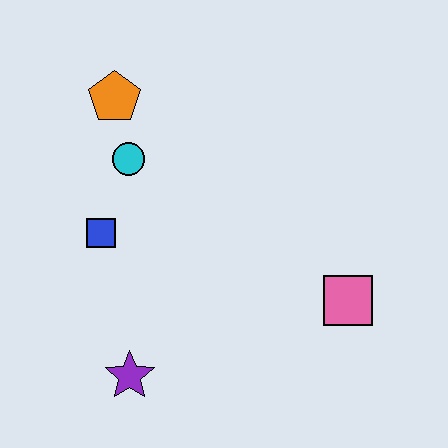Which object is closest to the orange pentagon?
The cyan circle is closest to the orange pentagon.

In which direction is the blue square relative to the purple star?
The blue square is above the purple star.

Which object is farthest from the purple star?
The orange pentagon is farthest from the purple star.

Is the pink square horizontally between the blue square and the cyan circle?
No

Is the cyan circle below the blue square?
No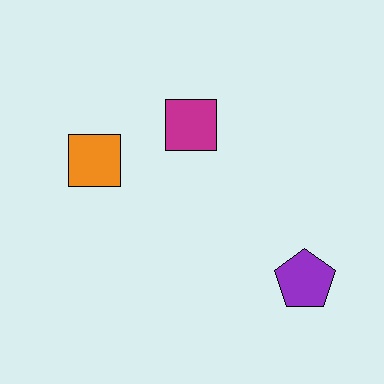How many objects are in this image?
There are 3 objects.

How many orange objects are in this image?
There is 1 orange object.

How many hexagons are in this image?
There are no hexagons.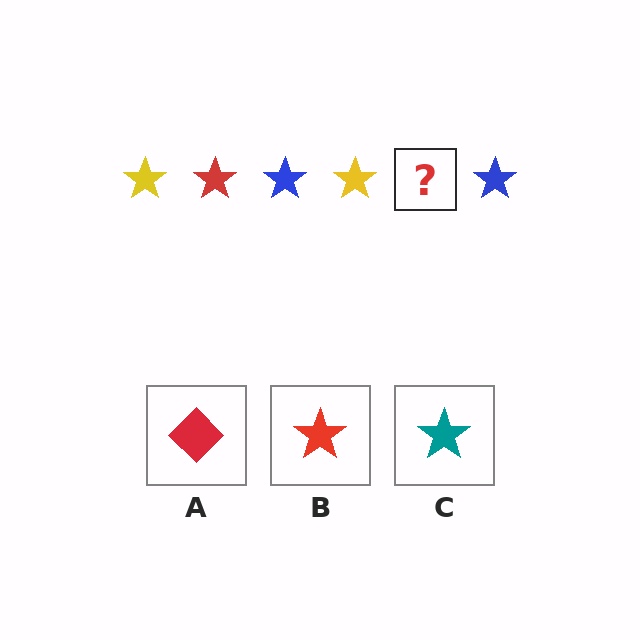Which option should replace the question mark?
Option B.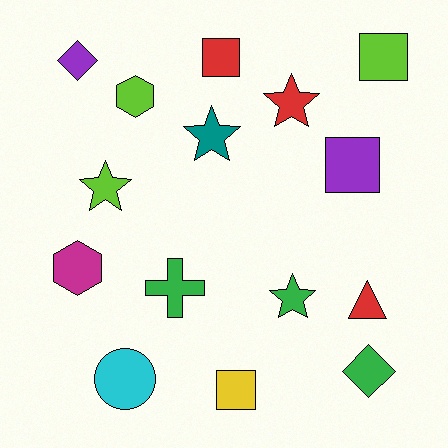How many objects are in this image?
There are 15 objects.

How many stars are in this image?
There are 4 stars.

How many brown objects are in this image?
There are no brown objects.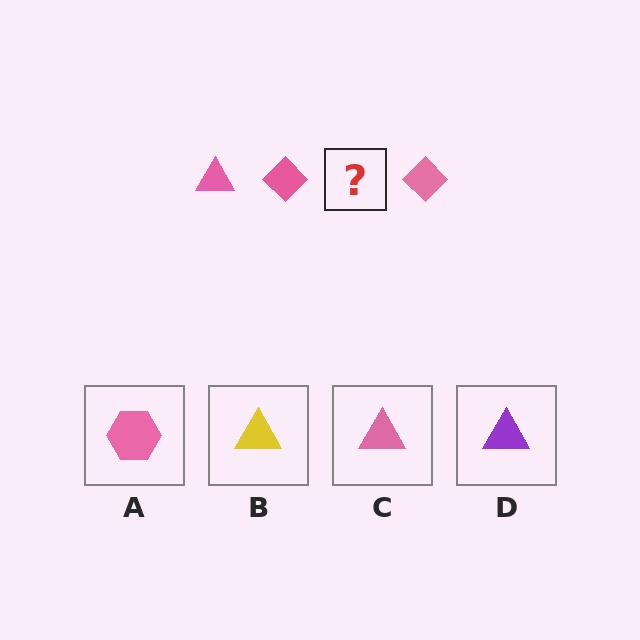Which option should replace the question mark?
Option C.